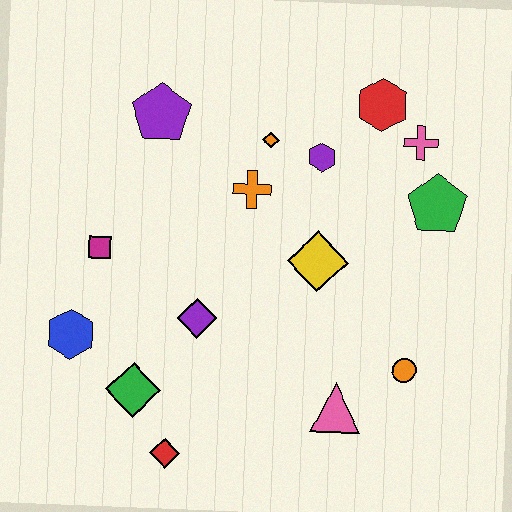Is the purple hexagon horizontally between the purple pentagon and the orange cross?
No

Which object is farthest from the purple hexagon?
The red diamond is farthest from the purple hexagon.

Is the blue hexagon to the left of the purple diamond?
Yes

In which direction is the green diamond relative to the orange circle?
The green diamond is to the left of the orange circle.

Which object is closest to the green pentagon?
The pink cross is closest to the green pentagon.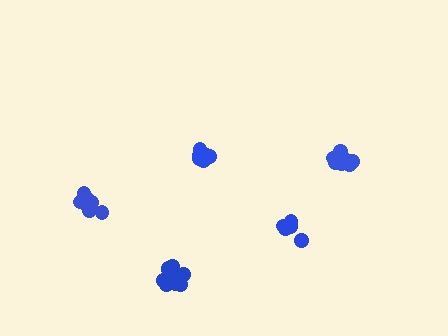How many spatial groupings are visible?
There are 5 spatial groupings.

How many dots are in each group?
Group 1: 7 dots, Group 2: 10 dots, Group 3: 8 dots, Group 4: 9 dots, Group 5: 5 dots (39 total).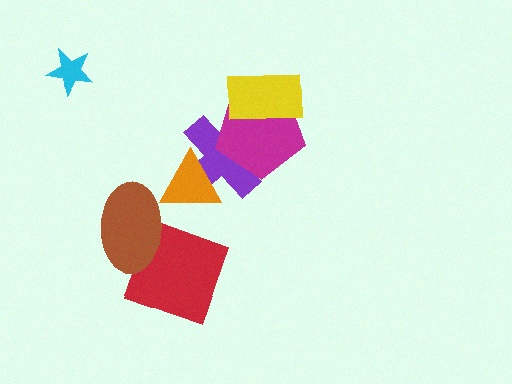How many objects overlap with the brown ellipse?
2 objects overlap with the brown ellipse.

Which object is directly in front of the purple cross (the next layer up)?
The orange triangle is directly in front of the purple cross.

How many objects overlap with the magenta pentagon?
2 objects overlap with the magenta pentagon.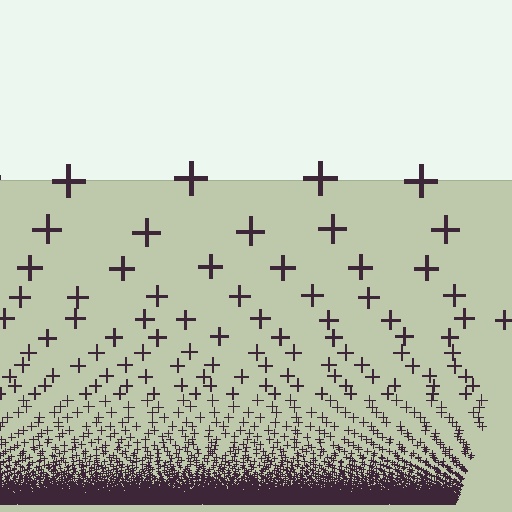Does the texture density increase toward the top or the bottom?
Density increases toward the bottom.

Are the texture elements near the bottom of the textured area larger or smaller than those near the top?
Smaller. The gradient is inverted — elements near the bottom are smaller and denser.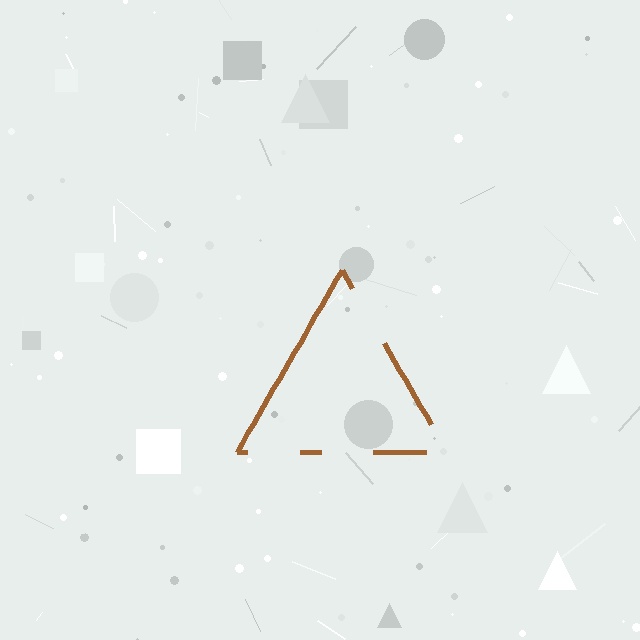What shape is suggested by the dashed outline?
The dashed outline suggests a triangle.